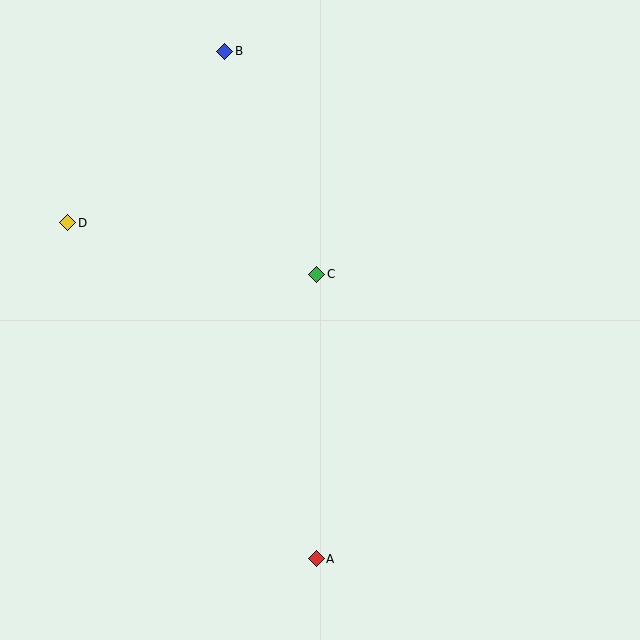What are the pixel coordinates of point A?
Point A is at (316, 559).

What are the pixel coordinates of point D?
Point D is at (68, 223).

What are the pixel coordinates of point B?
Point B is at (225, 51).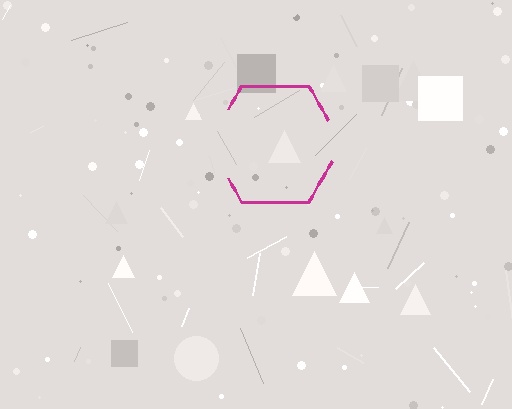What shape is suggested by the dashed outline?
The dashed outline suggests a hexagon.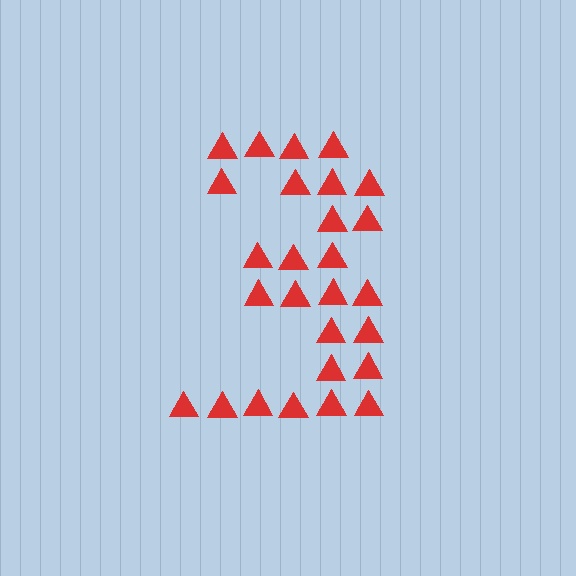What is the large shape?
The large shape is the digit 3.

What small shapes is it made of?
It is made of small triangles.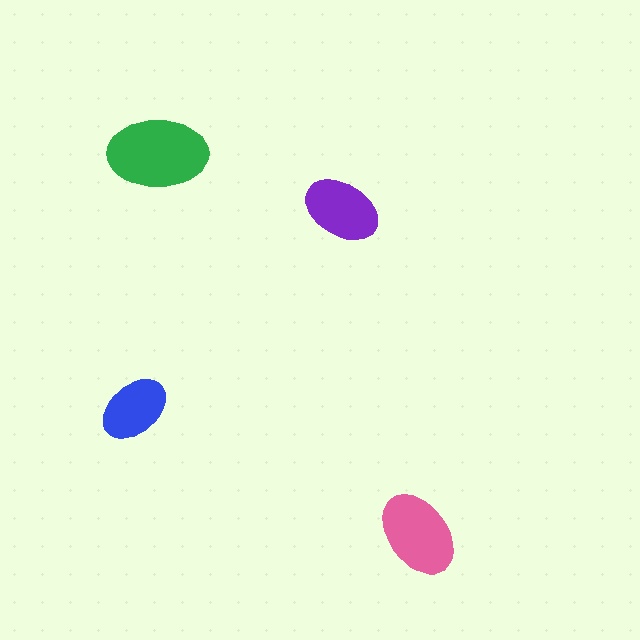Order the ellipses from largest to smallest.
the green one, the pink one, the purple one, the blue one.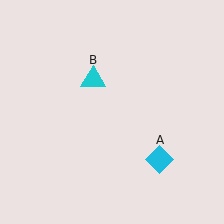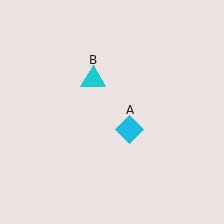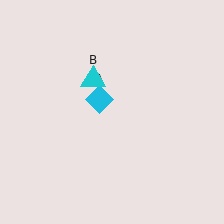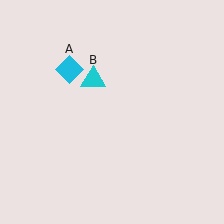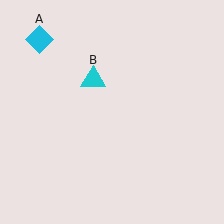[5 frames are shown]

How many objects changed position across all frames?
1 object changed position: cyan diamond (object A).